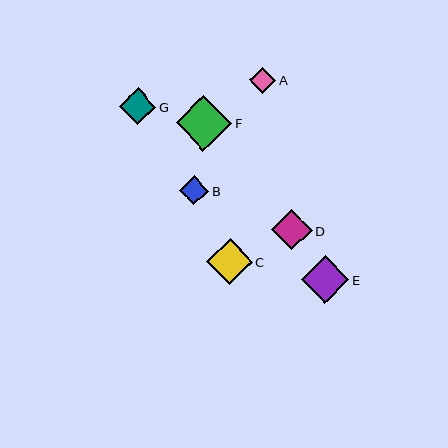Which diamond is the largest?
Diamond F is the largest with a size of approximately 55 pixels.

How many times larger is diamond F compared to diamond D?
Diamond F is approximately 1.4 times the size of diamond D.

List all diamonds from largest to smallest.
From largest to smallest: F, E, C, D, G, B, A.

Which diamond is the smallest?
Diamond A is the smallest with a size of approximately 27 pixels.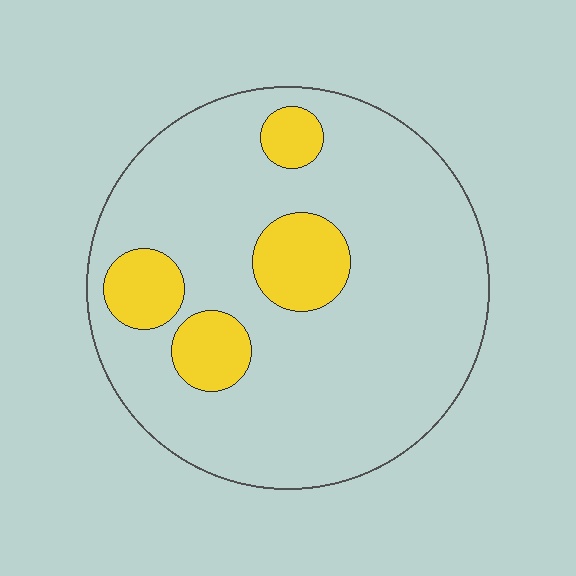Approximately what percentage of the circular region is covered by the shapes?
Approximately 15%.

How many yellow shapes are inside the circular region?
4.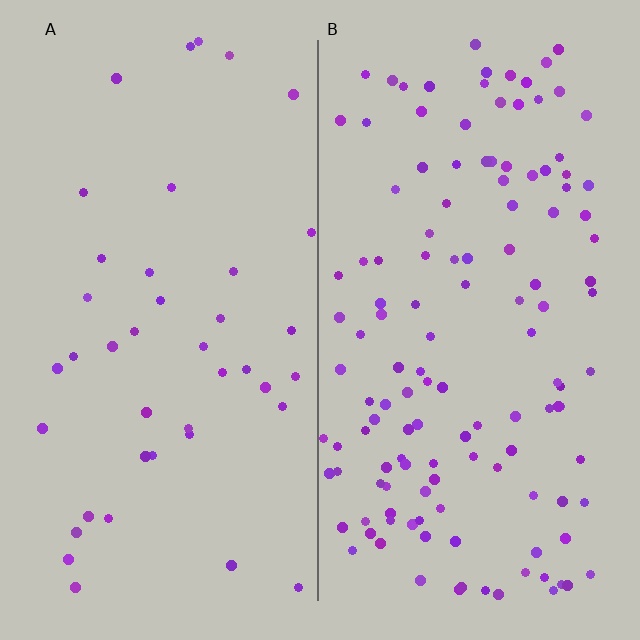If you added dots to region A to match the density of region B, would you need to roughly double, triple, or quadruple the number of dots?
Approximately triple.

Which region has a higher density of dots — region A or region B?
B (the right).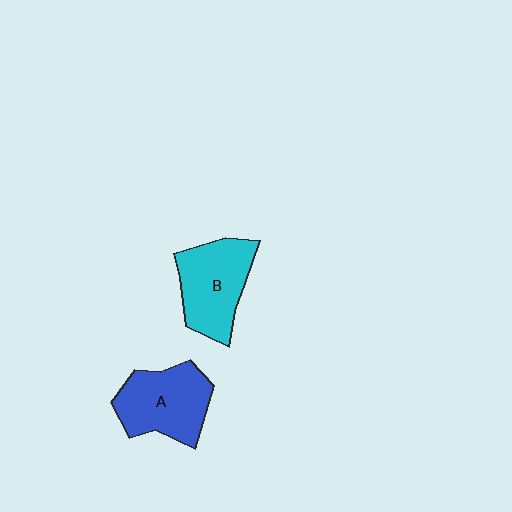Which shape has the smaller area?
Shape B (cyan).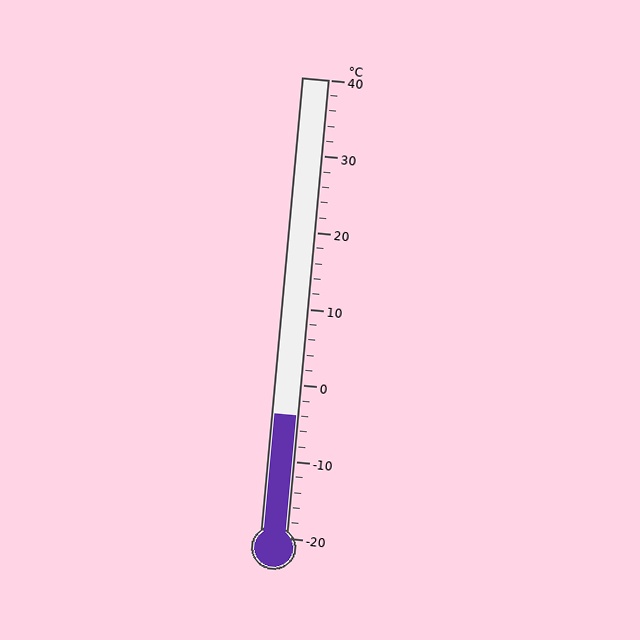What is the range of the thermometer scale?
The thermometer scale ranges from -20°C to 40°C.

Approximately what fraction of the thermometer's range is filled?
The thermometer is filled to approximately 25% of its range.